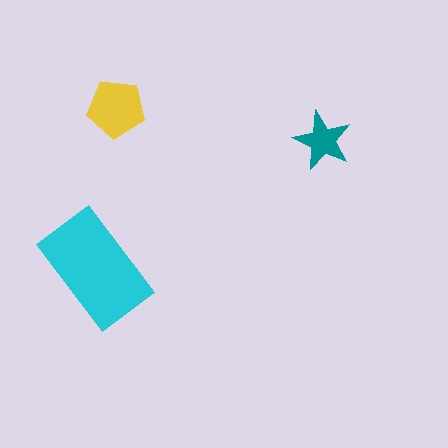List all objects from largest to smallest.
The cyan rectangle, the yellow pentagon, the teal star.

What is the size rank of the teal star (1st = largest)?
3rd.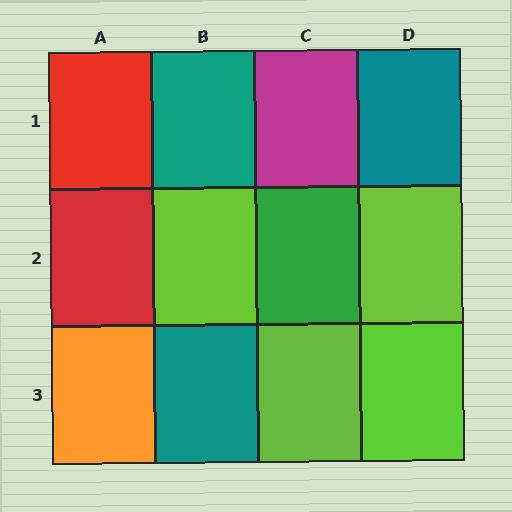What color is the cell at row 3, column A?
Orange.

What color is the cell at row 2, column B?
Lime.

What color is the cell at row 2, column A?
Red.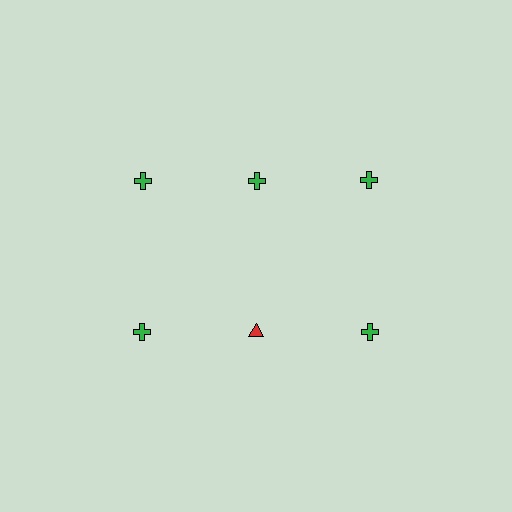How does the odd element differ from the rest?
It differs in both color (red instead of green) and shape (triangle instead of cross).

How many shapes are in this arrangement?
There are 6 shapes arranged in a grid pattern.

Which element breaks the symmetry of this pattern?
The red triangle in the second row, second from left column breaks the symmetry. All other shapes are green crosses.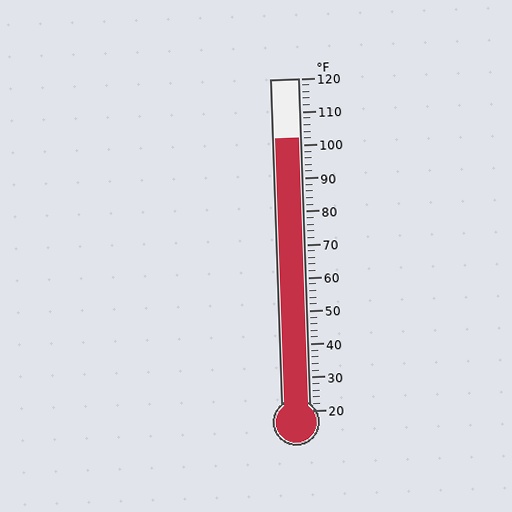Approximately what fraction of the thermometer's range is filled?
The thermometer is filled to approximately 80% of its range.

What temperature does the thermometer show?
The thermometer shows approximately 102°F.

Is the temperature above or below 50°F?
The temperature is above 50°F.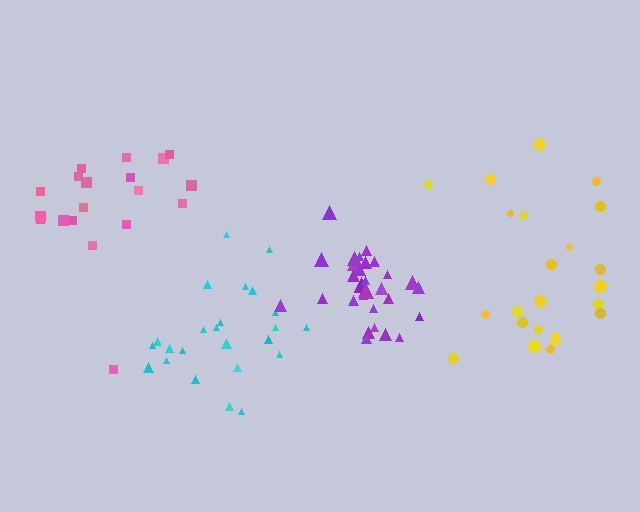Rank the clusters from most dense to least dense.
purple, cyan, yellow, pink.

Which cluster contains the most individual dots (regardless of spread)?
Purple (32).